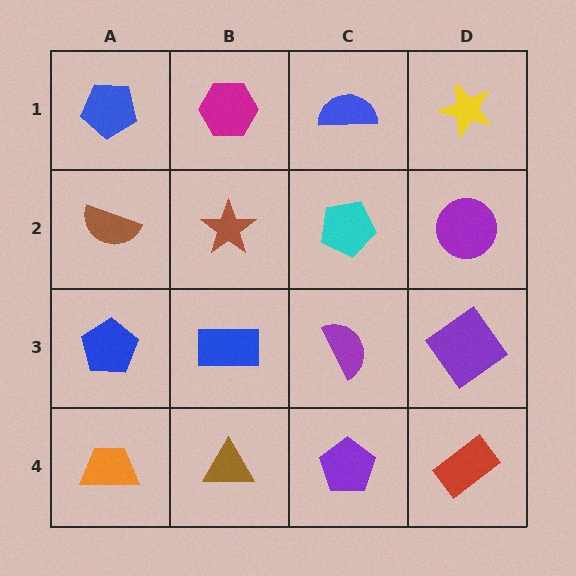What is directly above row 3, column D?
A purple circle.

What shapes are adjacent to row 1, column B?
A brown star (row 2, column B), a blue pentagon (row 1, column A), a blue semicircle (row 1, column C).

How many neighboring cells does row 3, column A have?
3.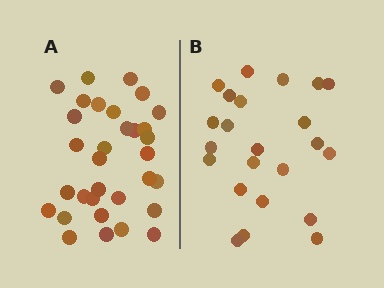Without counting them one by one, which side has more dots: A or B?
Region A (the left region) has more dots.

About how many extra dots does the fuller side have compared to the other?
Region A has roughly 8 or so more dots than region B.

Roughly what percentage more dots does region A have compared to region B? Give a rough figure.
About 40% more.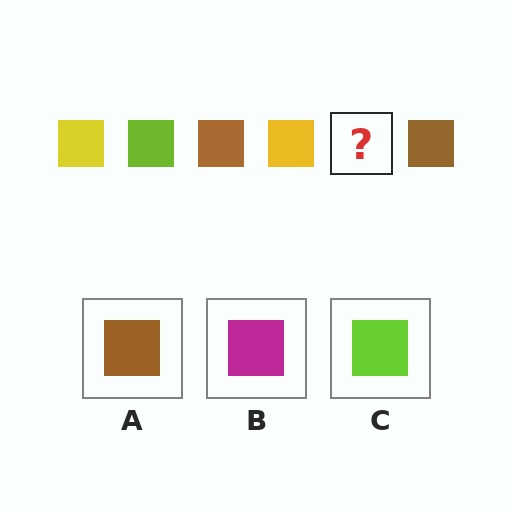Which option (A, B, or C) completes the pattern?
C.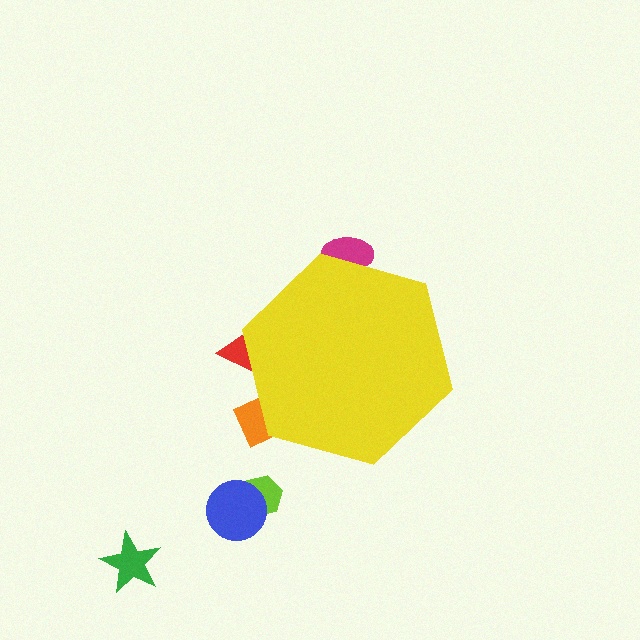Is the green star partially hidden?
No, the green star is fully visible.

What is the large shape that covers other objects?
A yellow hexagon.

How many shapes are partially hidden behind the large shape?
3 shapes are partially hidden.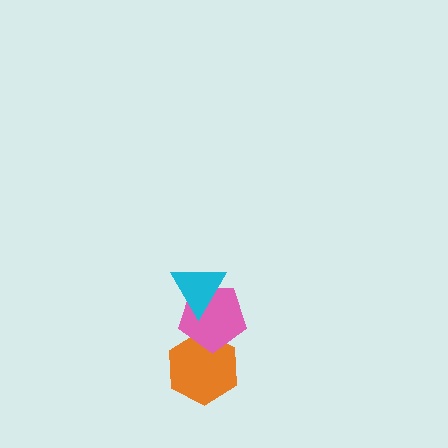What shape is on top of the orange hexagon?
The pink pentagon is on top of the orange hexagon.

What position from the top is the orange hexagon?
The orange hexagon is 3rd from the top.